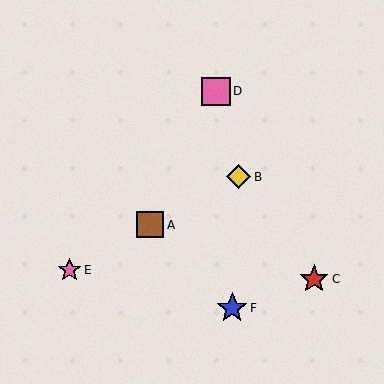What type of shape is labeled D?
Shape D is a pink square.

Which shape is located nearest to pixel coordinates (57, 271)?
The pink star (labeled E) at (70, 270) is nearest to that location.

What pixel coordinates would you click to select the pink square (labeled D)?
Click at (216, 91) to select the pink square D.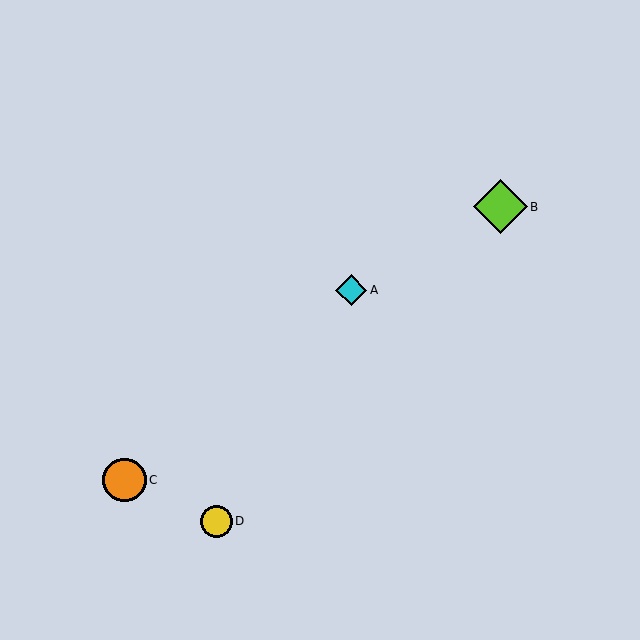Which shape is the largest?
The lime diamond (labeled B) is the largest.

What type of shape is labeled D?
Shape D is a yellow circle.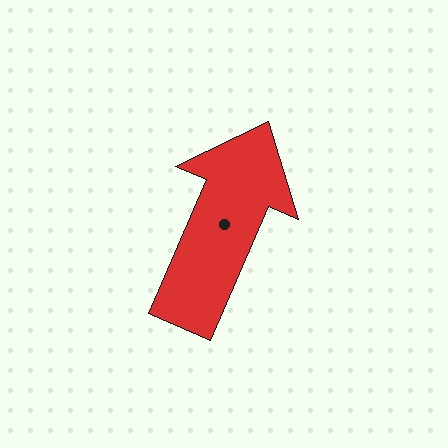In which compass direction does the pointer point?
Northeast.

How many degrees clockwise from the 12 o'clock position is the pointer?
Approximately 23 degrees.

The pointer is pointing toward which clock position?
Roughly 1 o'clock.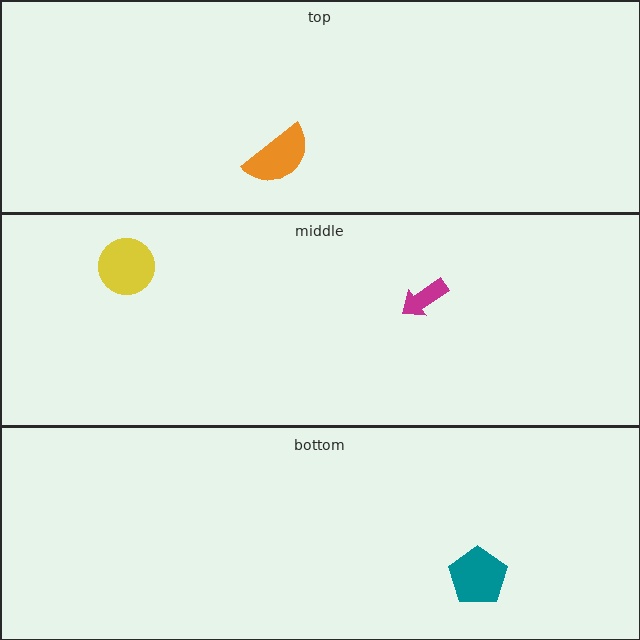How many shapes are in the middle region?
2.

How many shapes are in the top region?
1.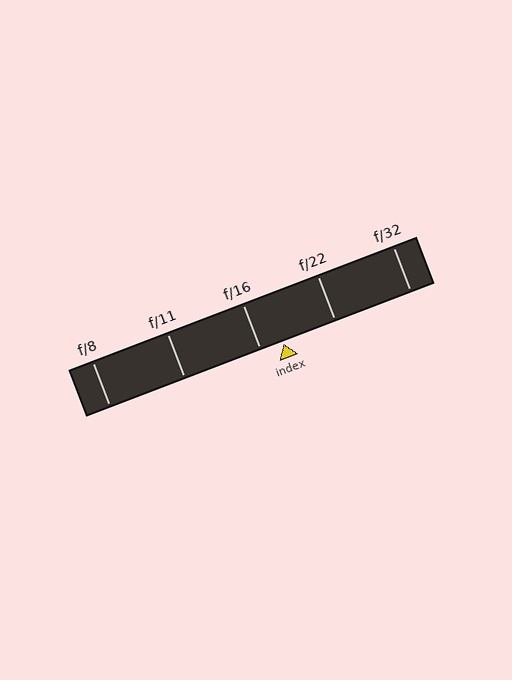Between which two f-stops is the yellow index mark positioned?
The index mark is between f/16 and f/22.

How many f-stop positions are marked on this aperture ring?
There are 5 f-stop positions marked.